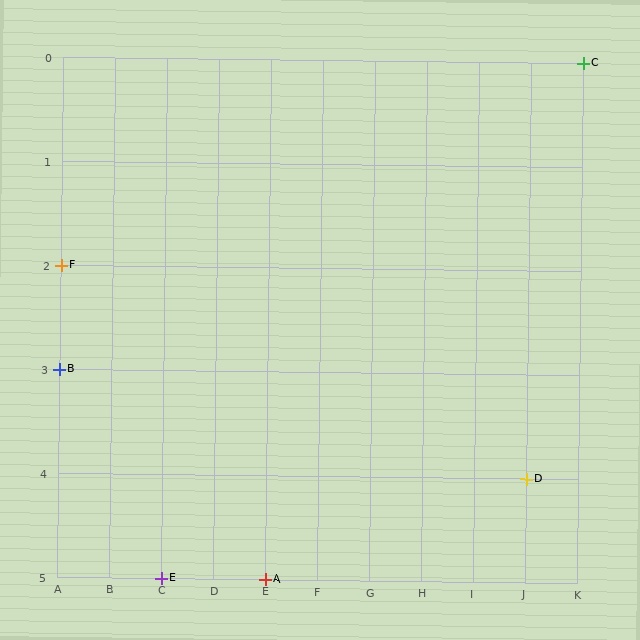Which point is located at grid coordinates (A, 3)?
Point B is at (A, 3).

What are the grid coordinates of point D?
Point D is at grid coordinates (J, 4).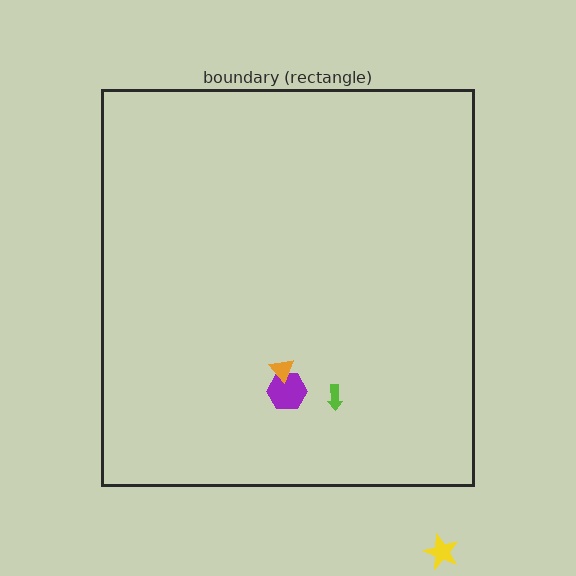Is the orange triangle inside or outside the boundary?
Inside.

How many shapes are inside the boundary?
3 inside, 1 outside.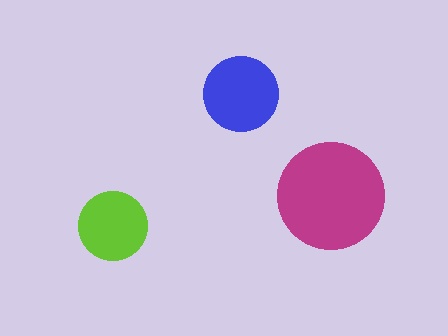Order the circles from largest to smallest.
the magenta one, the blue one, the lime one.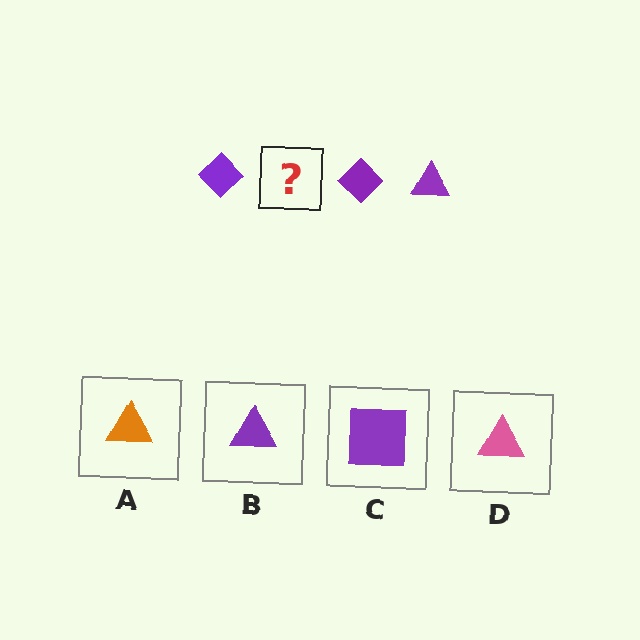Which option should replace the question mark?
Option B.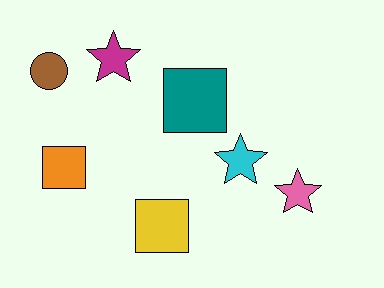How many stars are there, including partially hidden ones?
There are 3 stars.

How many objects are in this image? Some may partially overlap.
There are 7 objects.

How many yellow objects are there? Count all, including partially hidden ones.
There is 1 yellow object.